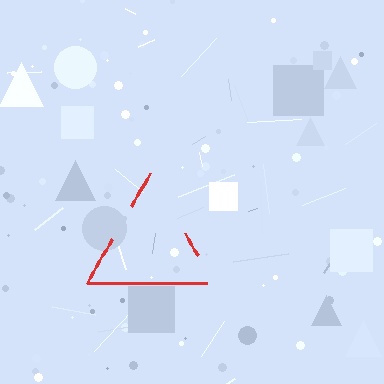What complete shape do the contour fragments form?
The contour fragments form a triangle.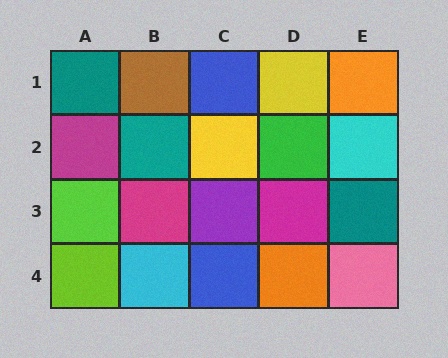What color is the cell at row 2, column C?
Yellow.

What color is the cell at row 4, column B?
Cyan.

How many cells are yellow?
2 cells are yellow.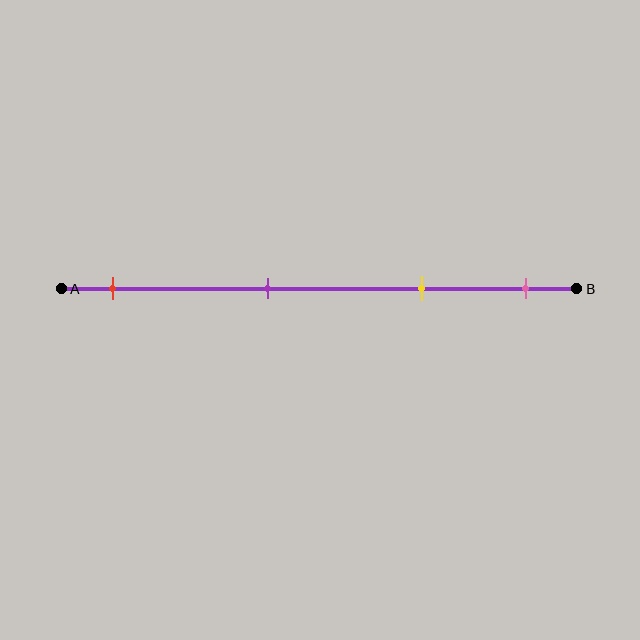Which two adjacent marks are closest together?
The yellow and pink marks are the closest adjacent pair.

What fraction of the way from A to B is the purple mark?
The purple mark is approximately 40% (0.4) of the way from A to B.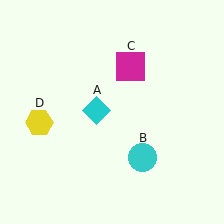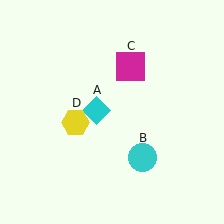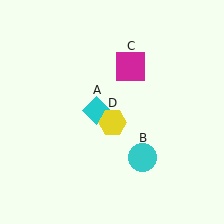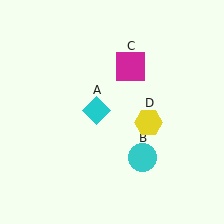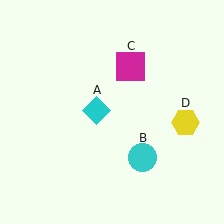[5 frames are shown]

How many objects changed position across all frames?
1 object changed position: yellow hexagon (object D).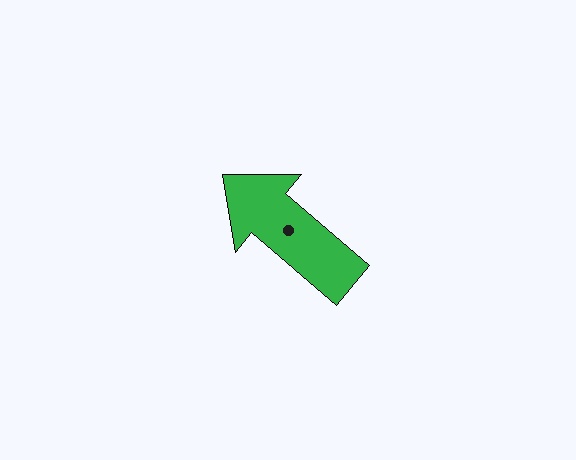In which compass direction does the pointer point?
Northwest.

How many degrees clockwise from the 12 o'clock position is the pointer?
Approximately 310 degrees.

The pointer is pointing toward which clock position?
Roughly 10 o'clock.